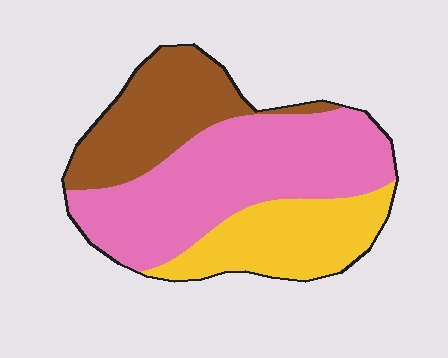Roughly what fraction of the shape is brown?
Brown covers around 25% of the shape.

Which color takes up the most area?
Pink, at roughly 50%.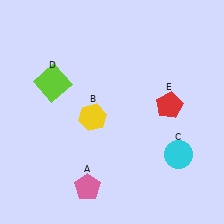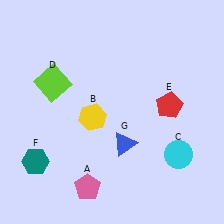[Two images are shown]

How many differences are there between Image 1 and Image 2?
There are 2 differences between the two images.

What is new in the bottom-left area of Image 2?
A teal hexagon (F) was added in the bottom-left area of Image 2.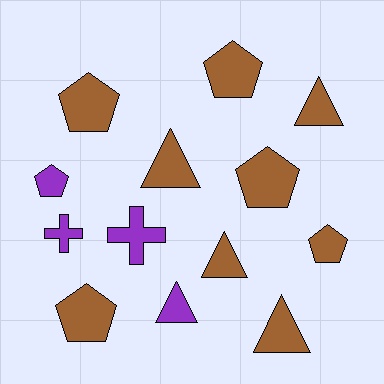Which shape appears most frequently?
Pentagon, with 6 objects.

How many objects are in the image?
There are 13 objects.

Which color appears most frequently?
Brown, with 9 objects.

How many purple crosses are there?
There are 2 purple crosses.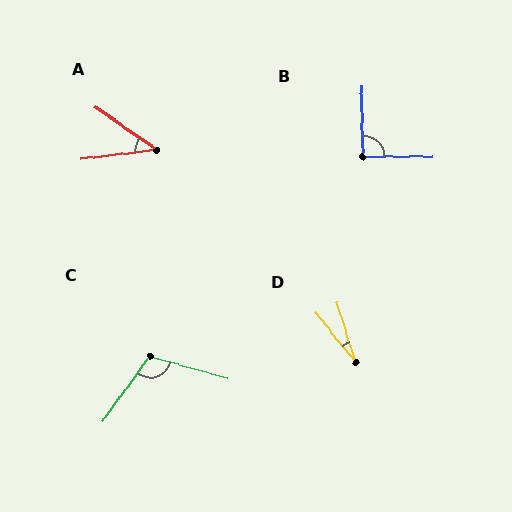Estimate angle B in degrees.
Approximately 91 degrees.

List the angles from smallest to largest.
D (22°), A (42°), B (91°), C (110°).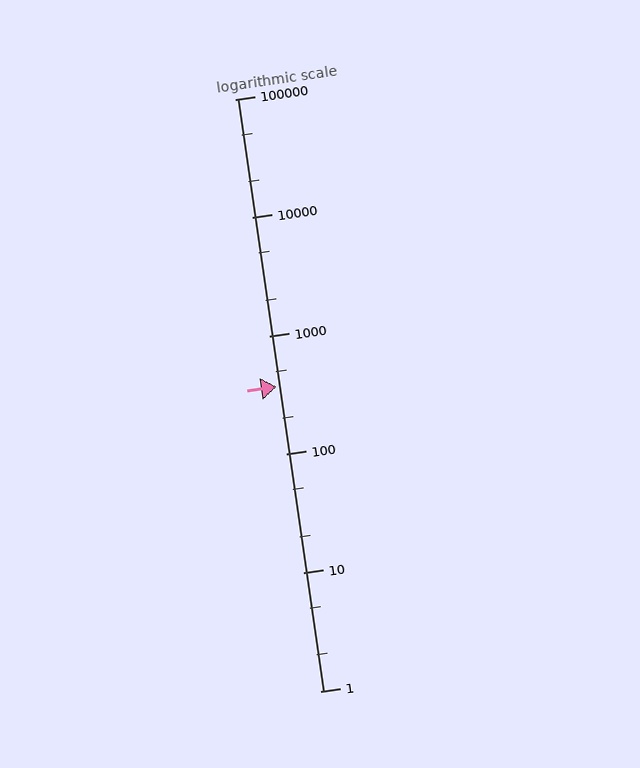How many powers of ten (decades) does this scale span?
The scale spans 5 decades, from 1 to 100000.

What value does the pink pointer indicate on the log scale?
The pointer indicates approximately 370.